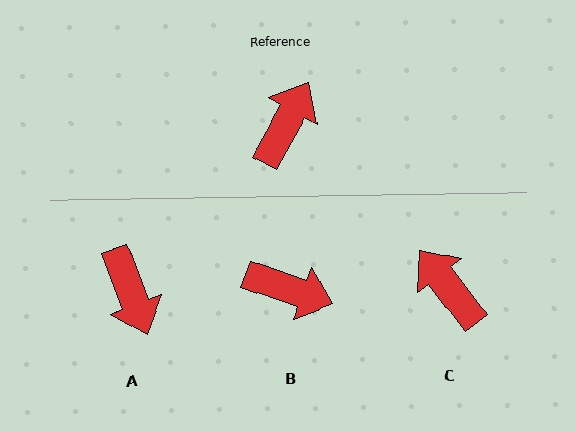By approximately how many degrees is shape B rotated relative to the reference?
Approximately 80 degrees clockwise.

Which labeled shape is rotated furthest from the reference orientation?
A, about 130 degrees away.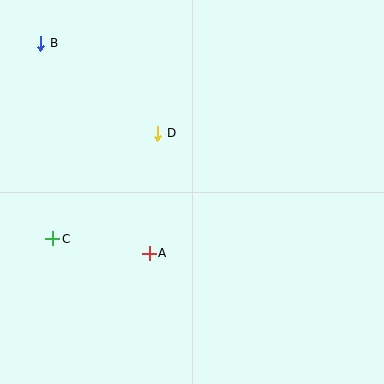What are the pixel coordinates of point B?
Point B is at (41, 43).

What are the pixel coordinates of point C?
Point C is at (53, 239).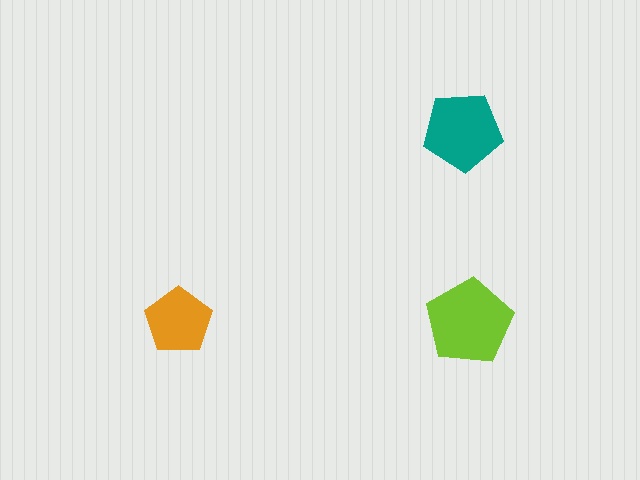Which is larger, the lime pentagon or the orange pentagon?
The lime one.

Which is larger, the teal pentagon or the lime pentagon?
The lime one.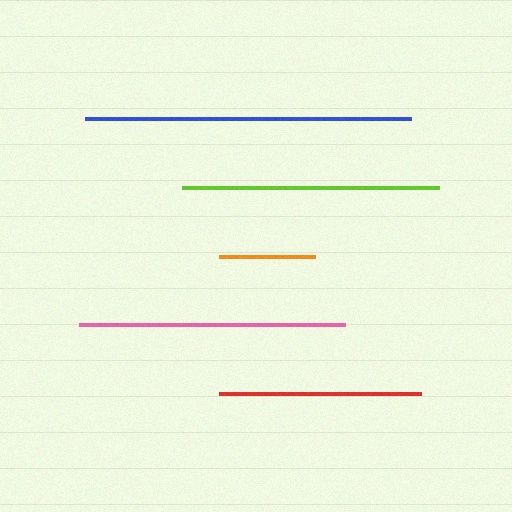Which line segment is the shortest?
The orange line is the shortest at approximately 95 pixels.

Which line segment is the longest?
The blue line is the longest at approximately 327 pixels.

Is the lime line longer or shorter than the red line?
The lime line is longer than the red line.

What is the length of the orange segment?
The orange segment is approximately 95 pixels long.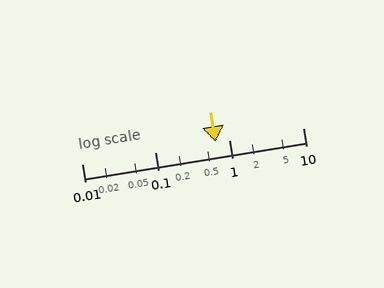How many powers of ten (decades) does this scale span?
The scale spans 3 decades, from 0.01 to 10.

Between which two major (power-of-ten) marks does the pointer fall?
The pointer is between 0.1 and 1.